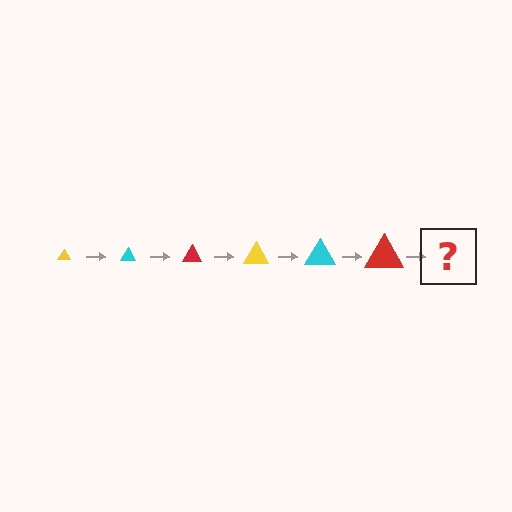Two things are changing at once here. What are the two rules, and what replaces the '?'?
The two rules are that the triangle grows larger each step and the color cycles through yellow, cyan, and red. The '?' should be a yellow triangle, larger than the previous one.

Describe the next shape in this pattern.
It should be a yellow triangle, larger than the previous one.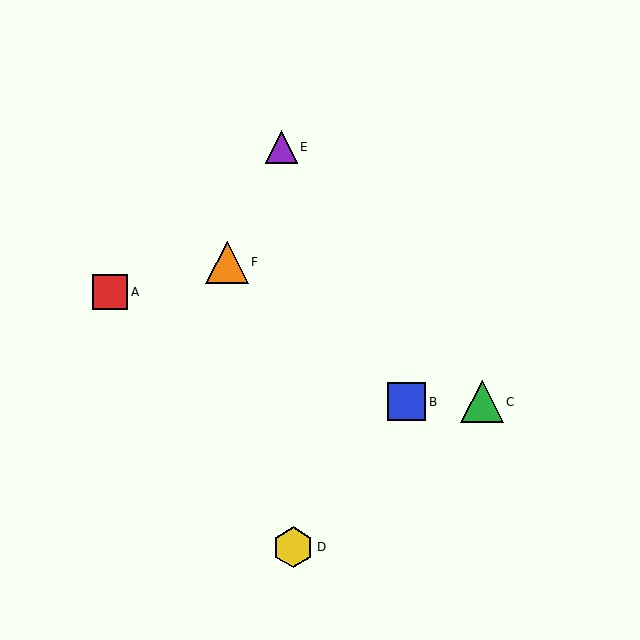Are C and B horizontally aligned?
Yes, both are at y≈402.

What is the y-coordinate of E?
Object E is at y≈147.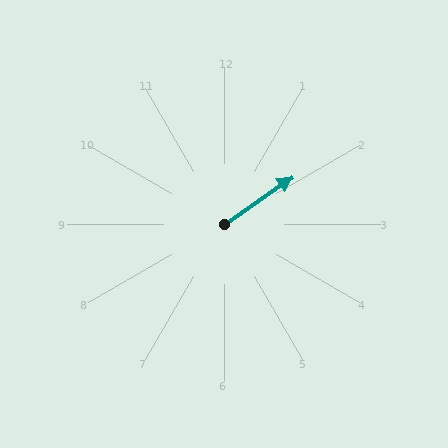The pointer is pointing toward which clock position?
Roughly 2 o'clock.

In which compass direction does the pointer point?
Northeast.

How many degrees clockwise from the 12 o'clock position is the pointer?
Approximately 55 degrees.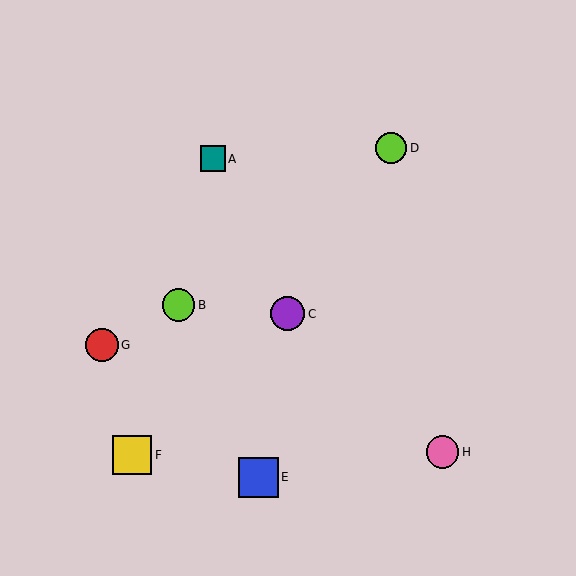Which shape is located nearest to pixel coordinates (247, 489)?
The blue square (labeled E) at (258, 477) is nearest to that location.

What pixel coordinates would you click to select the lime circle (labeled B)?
Click at (178, 305) to select the lime circle B.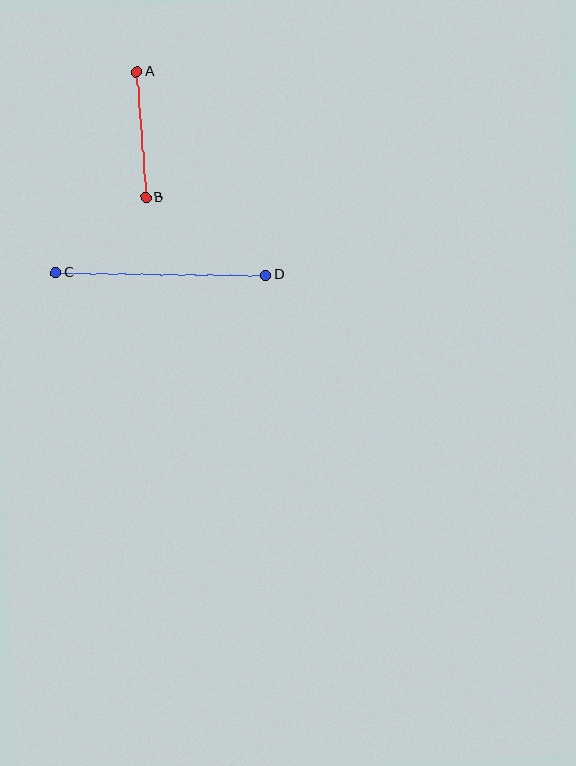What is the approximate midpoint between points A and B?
The midpoint is at approximately (141, 135) pixels.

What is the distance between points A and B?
The distance is approximately 126 pixels.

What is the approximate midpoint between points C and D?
The midpoint is at approximately (161, 274) pixels.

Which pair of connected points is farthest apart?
Points C and D are farthest apart.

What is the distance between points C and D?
The distance is approximately 210 pixels.